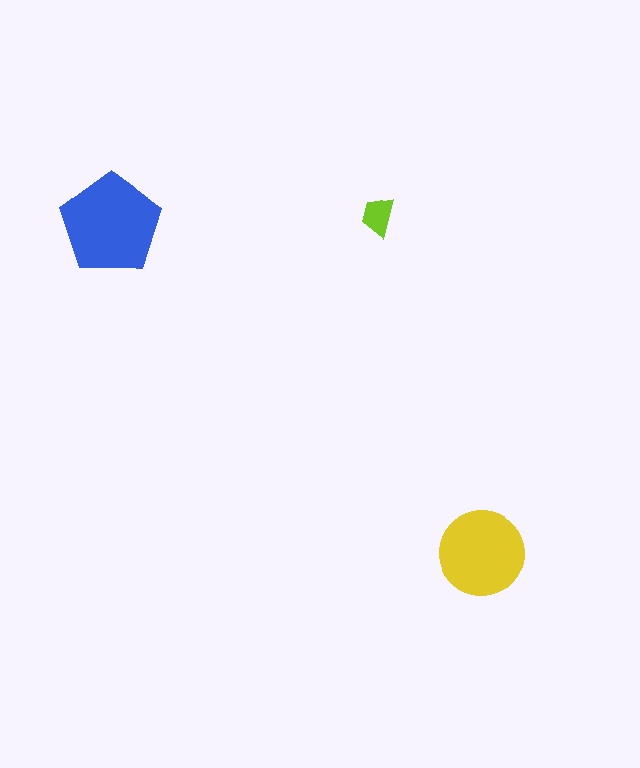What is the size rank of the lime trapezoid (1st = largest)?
3rd.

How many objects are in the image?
There are 3 objects in the image.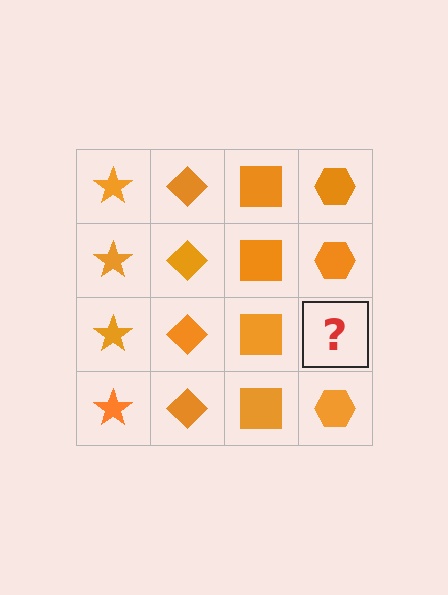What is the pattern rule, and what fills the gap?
The rule is that each column has a consistent shape. The gap should be filled with an orange hexagon.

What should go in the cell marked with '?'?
The missing cell should contain an orange hexagon.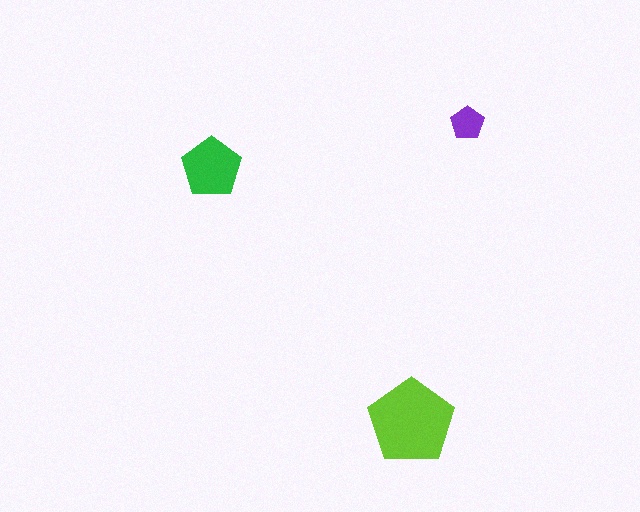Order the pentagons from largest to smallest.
the lime one, the green one, the purple one.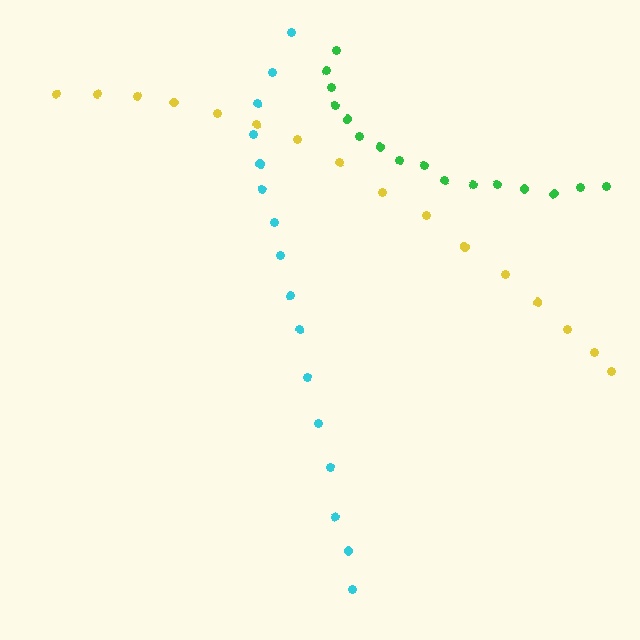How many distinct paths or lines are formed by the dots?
There are 3 distinct paths.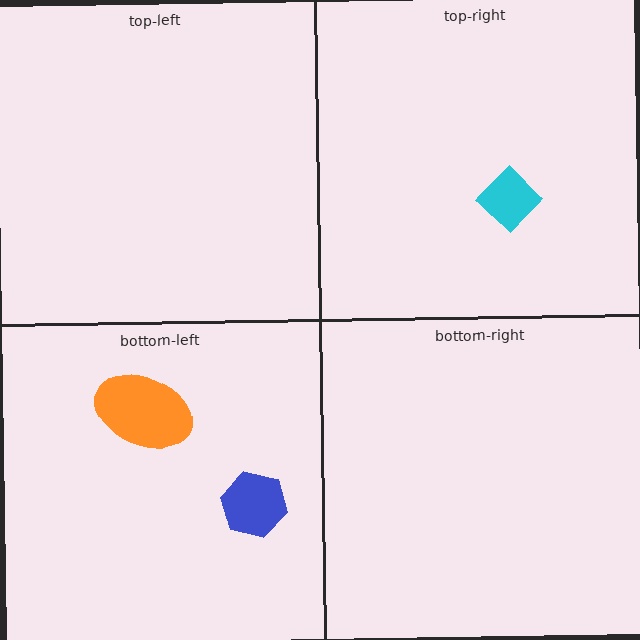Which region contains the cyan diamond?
The top-right region.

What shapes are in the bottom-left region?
The orange ellipse, the blue hexagon.